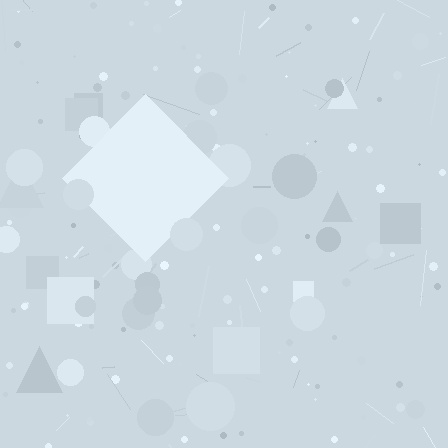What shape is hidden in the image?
A diamond is hidden in the image.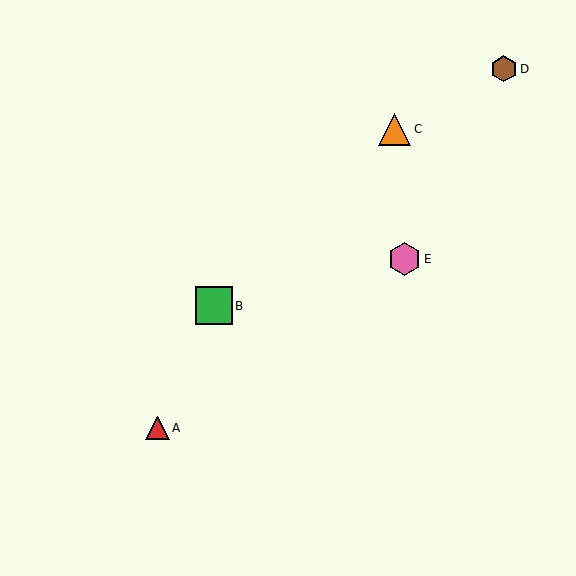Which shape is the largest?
The green square (labeled B) is the largest.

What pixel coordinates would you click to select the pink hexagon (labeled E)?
Click at (404, 259) to select the pink hexagon E.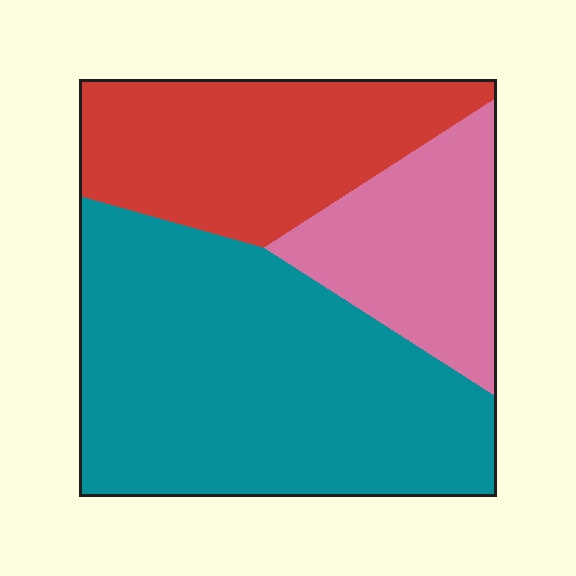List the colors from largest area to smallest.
From largest to smallest: teal, red, pink.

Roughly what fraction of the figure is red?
Red takes up about one quarter (1/4) of the figure.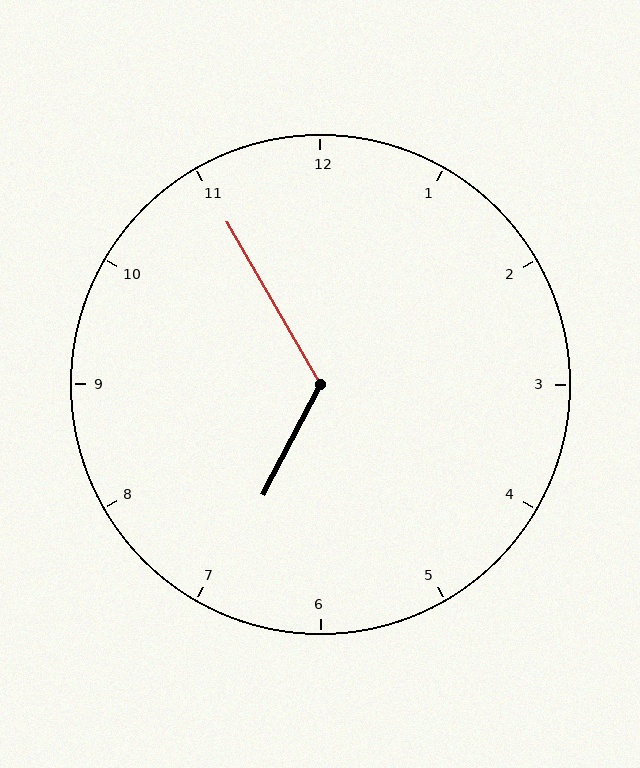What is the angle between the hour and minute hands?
Approximately 122 degrees.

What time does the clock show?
6:55.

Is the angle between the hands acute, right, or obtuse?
It is obtuse.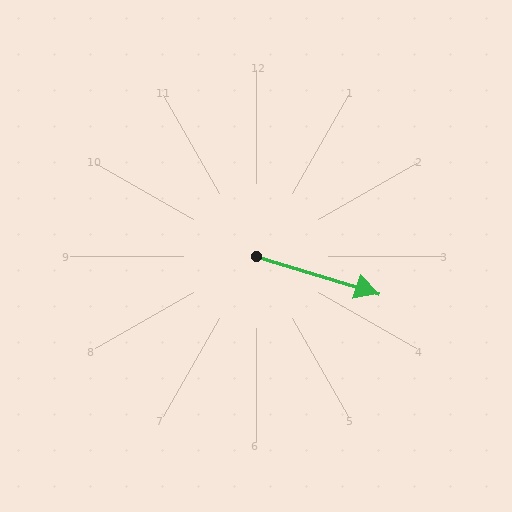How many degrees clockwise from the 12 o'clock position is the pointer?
Approximately 107 degrees.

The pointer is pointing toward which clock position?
Roughly 4 o'clock.